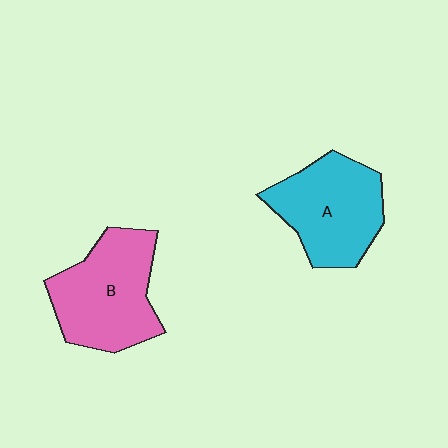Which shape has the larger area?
Shape B (pink).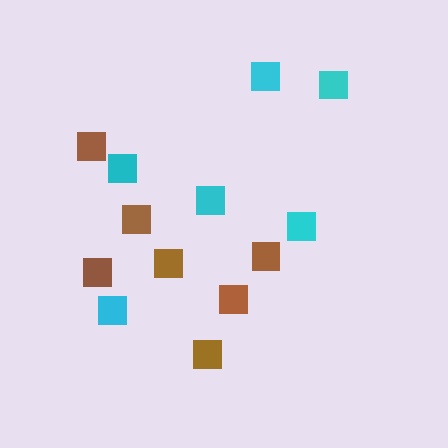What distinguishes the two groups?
There are 2 groups: one group of brown squares (7) and one group of cyan squares (6).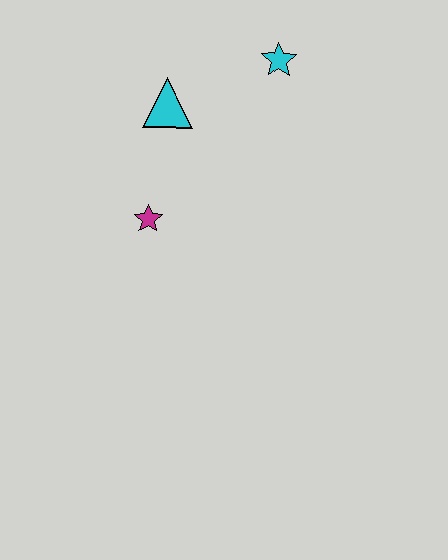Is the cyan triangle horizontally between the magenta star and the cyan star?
Yes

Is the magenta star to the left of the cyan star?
Yes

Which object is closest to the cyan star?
The cyan triangle is closest to the cyan star.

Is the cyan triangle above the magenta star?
Yes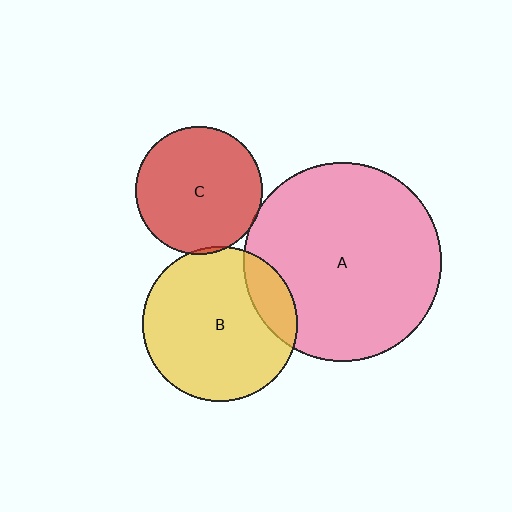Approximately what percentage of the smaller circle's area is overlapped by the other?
Approximately 5%.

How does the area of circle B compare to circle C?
Approximately 1.5 times.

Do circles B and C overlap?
Yes.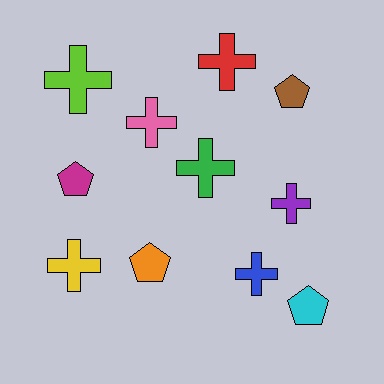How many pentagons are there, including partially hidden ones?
There are 4 pentagons.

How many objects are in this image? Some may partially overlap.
There are 11 objects.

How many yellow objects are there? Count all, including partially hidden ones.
There is 1 yellow object.